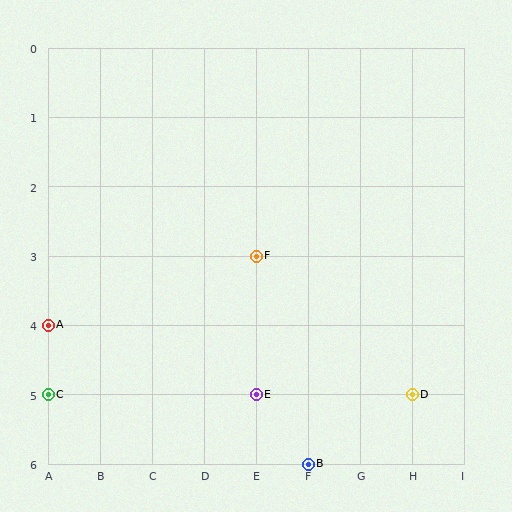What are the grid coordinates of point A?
Point A is at grid coordinates (A, 4).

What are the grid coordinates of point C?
Point C is at grid coordinates (A, 5).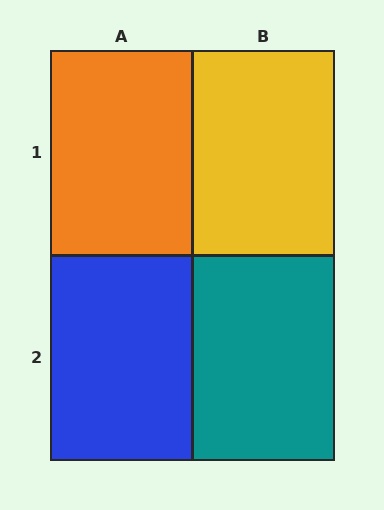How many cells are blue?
1 cell is blue.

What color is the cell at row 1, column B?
Yellow.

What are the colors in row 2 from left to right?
Blue, teal.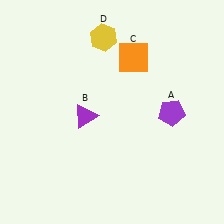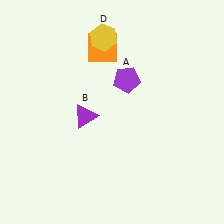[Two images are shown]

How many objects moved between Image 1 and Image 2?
2 objects moved between the two images.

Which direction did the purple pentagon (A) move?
The purple pentagon (A) moved left.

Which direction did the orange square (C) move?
The orange square (C) moved left.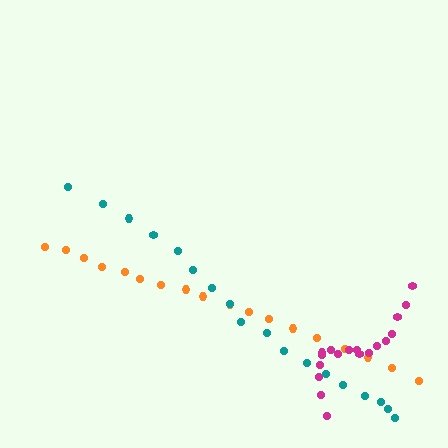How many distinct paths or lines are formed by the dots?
There are 3 distinct paths.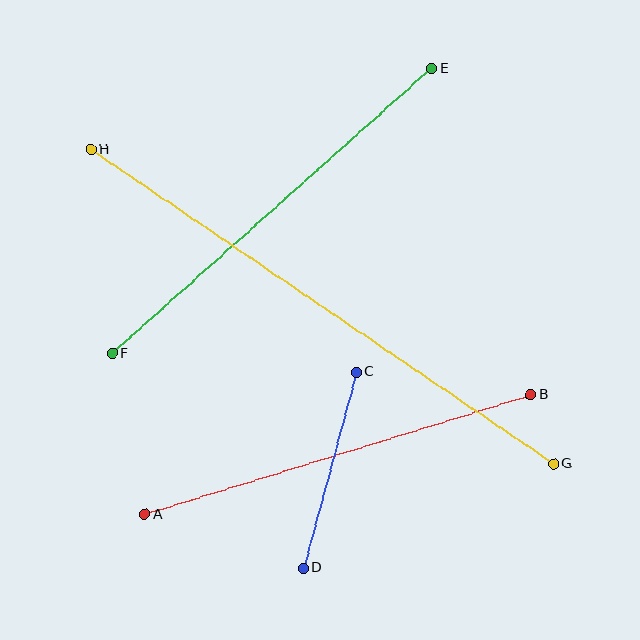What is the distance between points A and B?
The distance is approximately 404 pixels.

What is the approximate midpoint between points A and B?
The midpoint is at approximately (338, 454) pixels.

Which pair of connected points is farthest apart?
Points G and H are farthest apart.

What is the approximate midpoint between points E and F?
The midpoint is at approximately (272, 211) pixels.